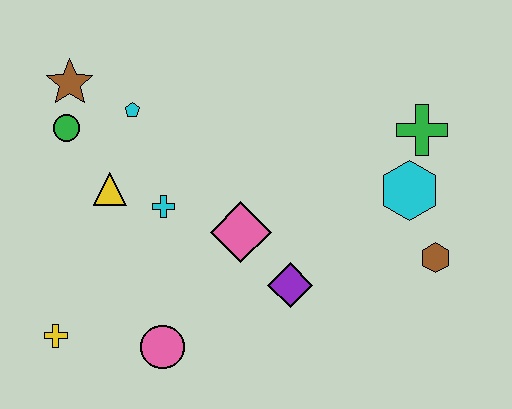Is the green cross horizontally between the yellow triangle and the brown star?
No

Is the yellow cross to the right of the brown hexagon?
No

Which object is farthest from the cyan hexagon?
The yellow cross is farthest from the cyan hexagon.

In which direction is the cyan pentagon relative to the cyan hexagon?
The cyan pentagon is to the left of the cyan hexagon.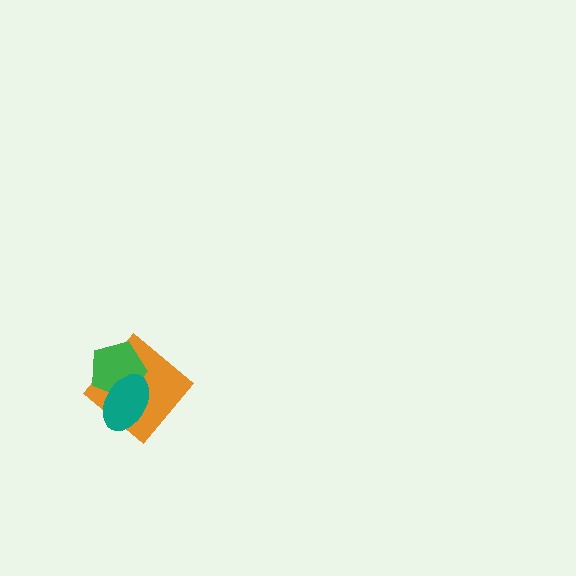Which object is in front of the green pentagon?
The teal ellipse is in front of the green pentagon.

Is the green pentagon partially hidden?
Yes, it is partially covered by another shape.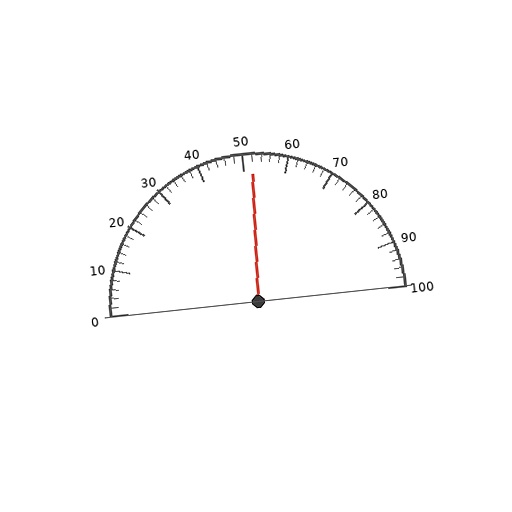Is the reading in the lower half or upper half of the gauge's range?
The reading is in the upper half of the range (0 to 100).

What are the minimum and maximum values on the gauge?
The gauge ranges from 0 to 100.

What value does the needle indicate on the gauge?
The needle indicates approximately 52.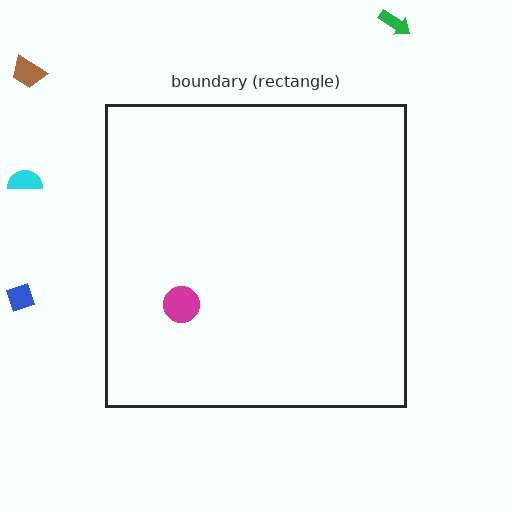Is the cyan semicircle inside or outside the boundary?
Outside.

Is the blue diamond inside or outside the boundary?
Outside.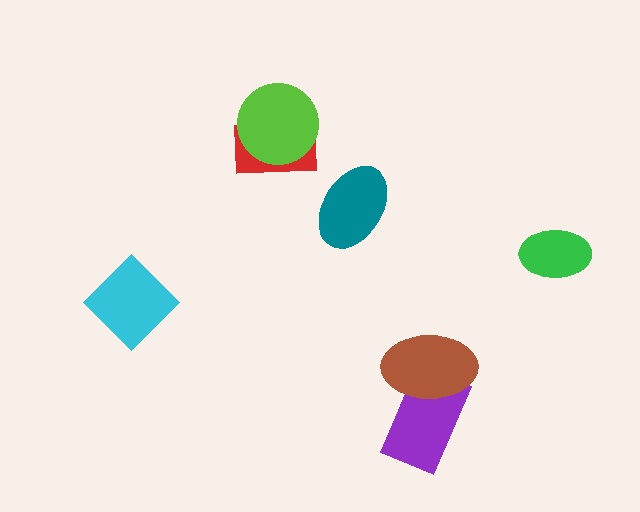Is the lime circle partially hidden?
No, no other shape covers it.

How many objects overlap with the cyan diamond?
0 objects overlap with the cyan diamond.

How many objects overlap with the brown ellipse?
1 object overlaps with the brown ellipse.